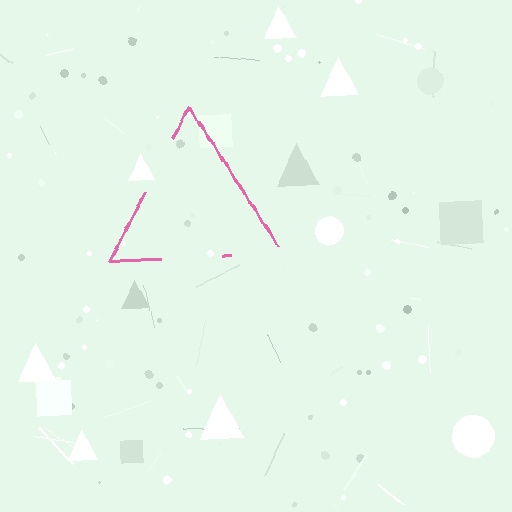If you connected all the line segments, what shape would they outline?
They would outline a triangle.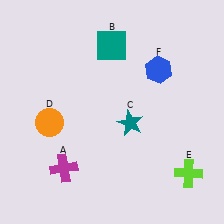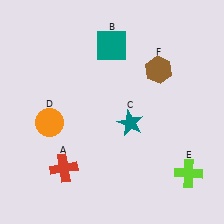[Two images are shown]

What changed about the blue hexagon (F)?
In Image 1, F is blue. In Image 2, it changed to brown.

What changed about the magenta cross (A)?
In Image 1, A is magenta. In Image 2, it changed to red.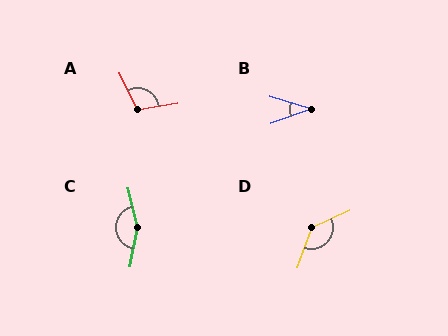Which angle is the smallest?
B, at approximately 37 degrees.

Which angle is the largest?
C, at approximately 155 degrees.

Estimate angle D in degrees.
Approximately 134 degrees.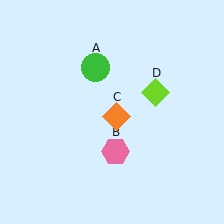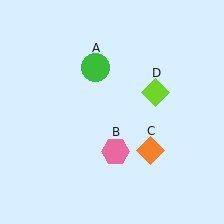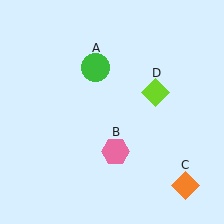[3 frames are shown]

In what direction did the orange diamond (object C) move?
The orange diamond (object C) moved down and to the right.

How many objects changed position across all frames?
1 object changed position: orange diamond (object C).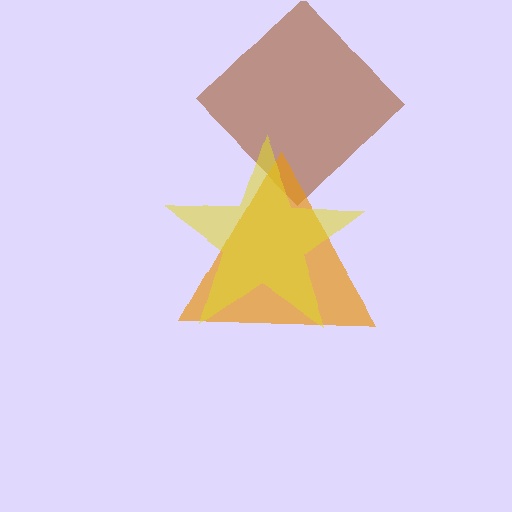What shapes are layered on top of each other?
The layered shapes are: a brown diamond, an orange triangle, a yellow star.